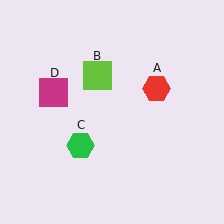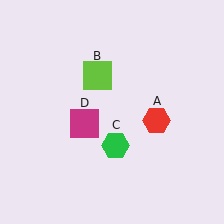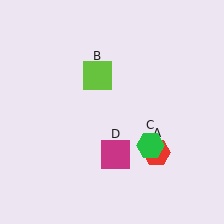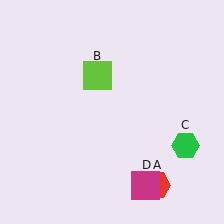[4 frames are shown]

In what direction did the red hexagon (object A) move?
The red hexagon (object A) moved down.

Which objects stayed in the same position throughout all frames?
Lime square (object B) remained stationary.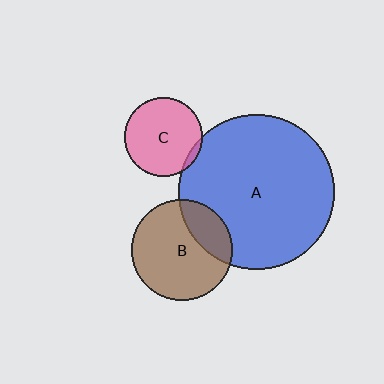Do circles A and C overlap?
Yes.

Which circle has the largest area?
Circle A (blue).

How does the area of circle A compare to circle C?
Approximately 3.9 times.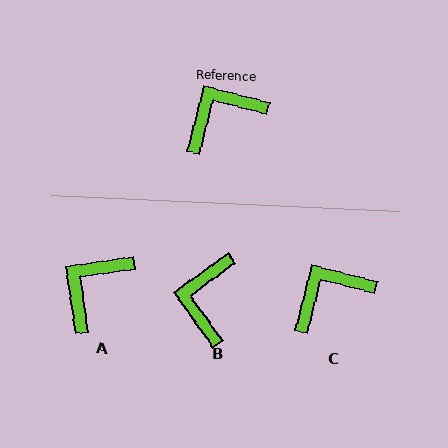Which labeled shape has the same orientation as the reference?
C.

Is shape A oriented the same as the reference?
No, it is off by about 23 degrees.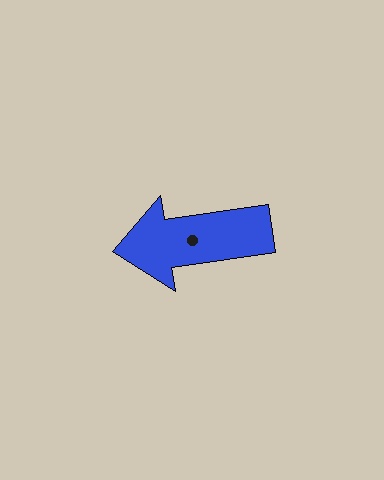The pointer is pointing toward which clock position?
Roughly 9 o'clock.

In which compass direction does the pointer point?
West.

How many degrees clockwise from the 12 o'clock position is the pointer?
Approximately 262 degrees.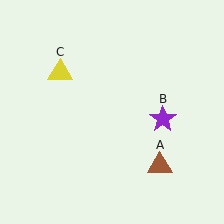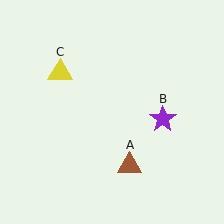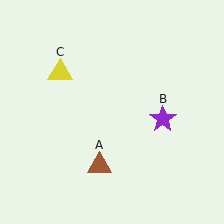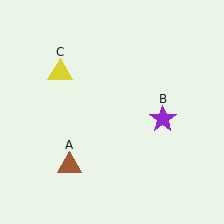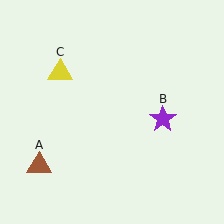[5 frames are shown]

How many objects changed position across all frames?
1 object changed position: brown triangle (object A).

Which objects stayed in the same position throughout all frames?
Purple star (object B) and yellow triangle (object C) remained stationary.